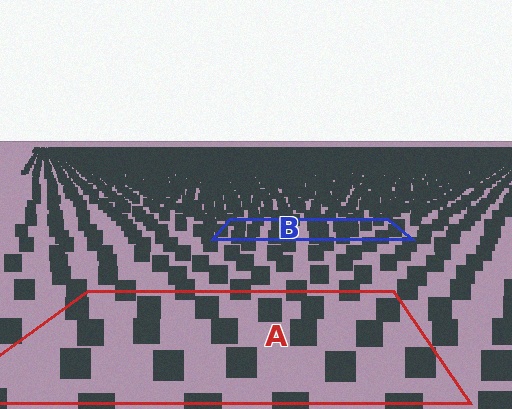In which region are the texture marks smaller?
The texture marks are smaller in region B, because it is farther away.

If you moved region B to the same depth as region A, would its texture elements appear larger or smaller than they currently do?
They would appear larger. At a closer depth, the same texture elements are projected at a bigger on-screen size.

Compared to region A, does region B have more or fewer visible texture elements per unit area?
Region B has more texture elements per unit area — they are packed more densely because it is farther away.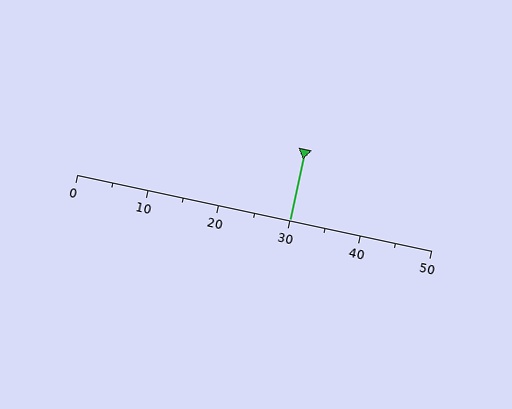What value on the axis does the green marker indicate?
The marker indicates approximately 30.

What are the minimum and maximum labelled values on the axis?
The axis runs from 0 to 50.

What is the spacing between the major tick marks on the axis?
The major ticks are spaced 10 apart.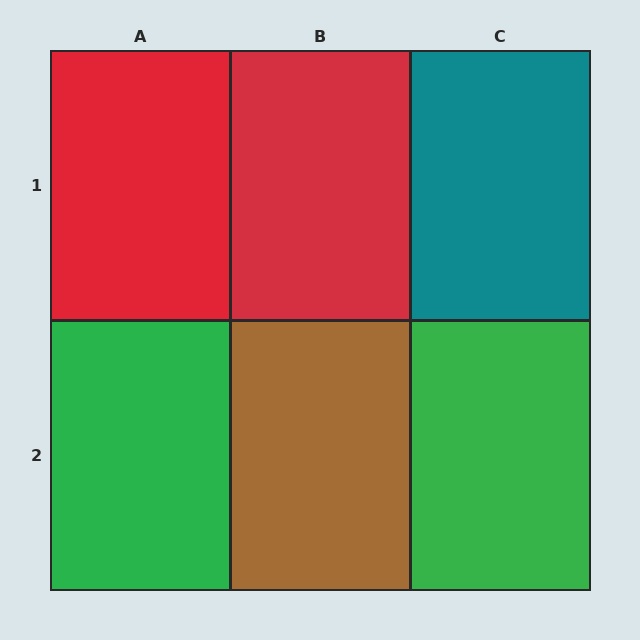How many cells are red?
2 cells are red.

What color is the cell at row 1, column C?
Teal.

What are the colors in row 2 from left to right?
Green, brown, green.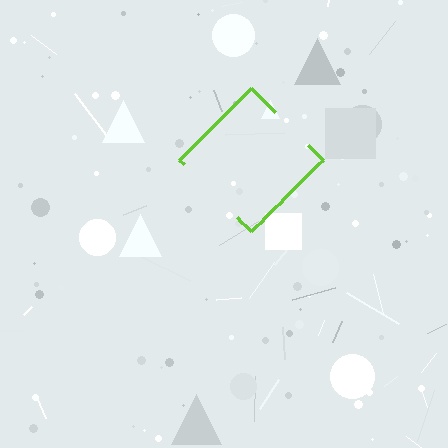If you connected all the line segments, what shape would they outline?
They would outline a diamond.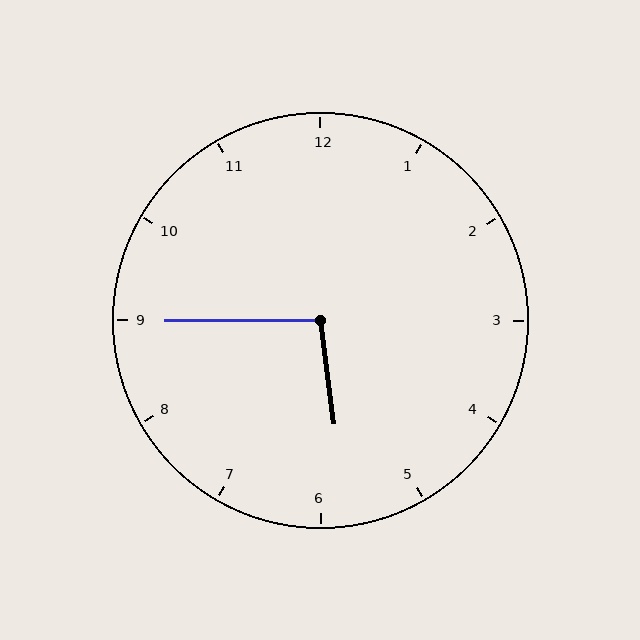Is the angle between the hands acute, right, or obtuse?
It is obtuse.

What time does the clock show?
5:45.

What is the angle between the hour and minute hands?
Approximately 98 degrees.